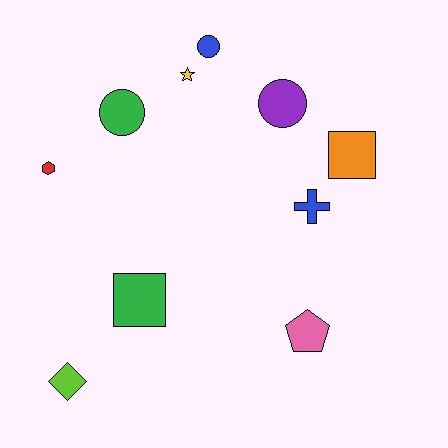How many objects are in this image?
There are 10 objects.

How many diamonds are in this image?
There is 1 diamond.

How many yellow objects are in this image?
There is 1 yellow object.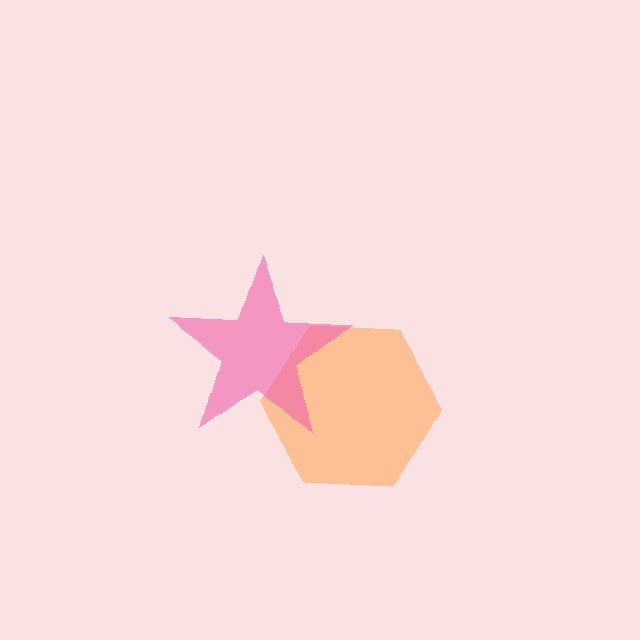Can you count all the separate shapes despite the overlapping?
Yes, there are 2 separate shapes.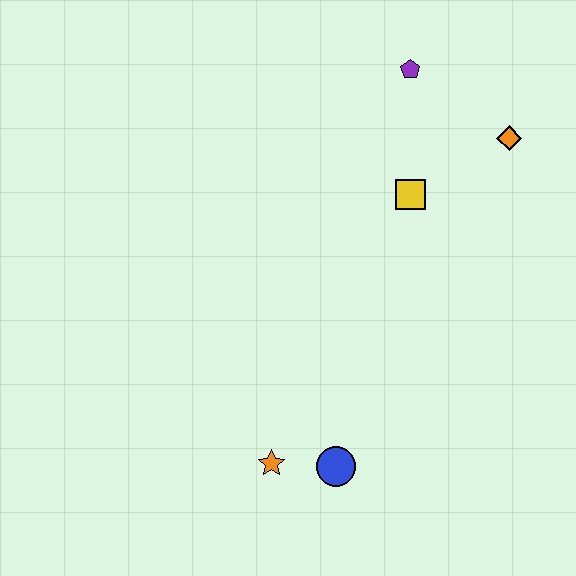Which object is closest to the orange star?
The blue circle is closest to the orange star.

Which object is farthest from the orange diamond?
The orange star is farthest from the orange diamond.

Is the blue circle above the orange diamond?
No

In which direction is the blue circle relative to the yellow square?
The blue circle is below the yellow square.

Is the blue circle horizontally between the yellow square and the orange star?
Yes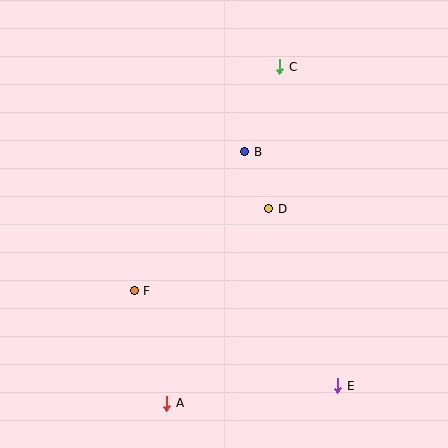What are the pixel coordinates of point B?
Point B is at (245, 152).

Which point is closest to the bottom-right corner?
Point E is closest to the bottom-right corner.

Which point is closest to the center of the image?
Point D at (269, 209) is closest to the center.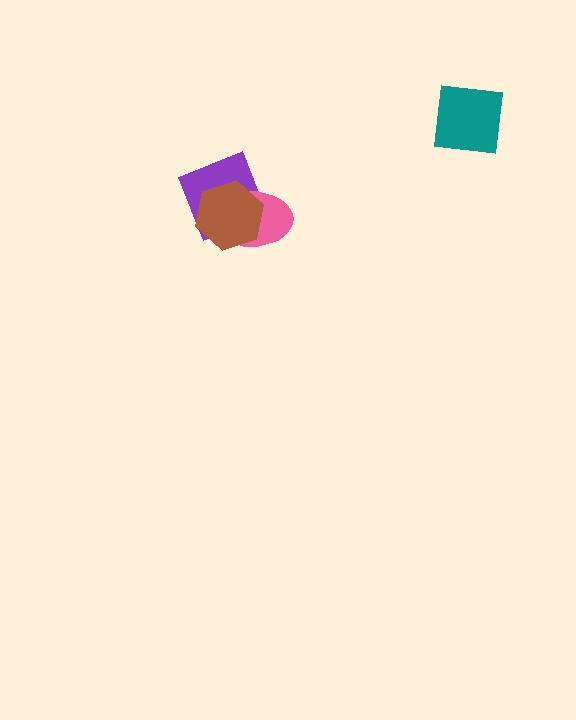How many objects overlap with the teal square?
0 objects overlap with the teal square.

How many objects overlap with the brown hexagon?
2 objects overlap with the brown hexagon.